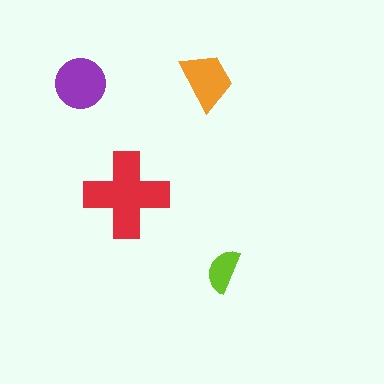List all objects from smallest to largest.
The lime semicircle, the orange trapezoid, the purple circle, the red cross.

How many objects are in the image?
There are 4 objects in the image.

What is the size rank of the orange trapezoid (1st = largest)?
3rd.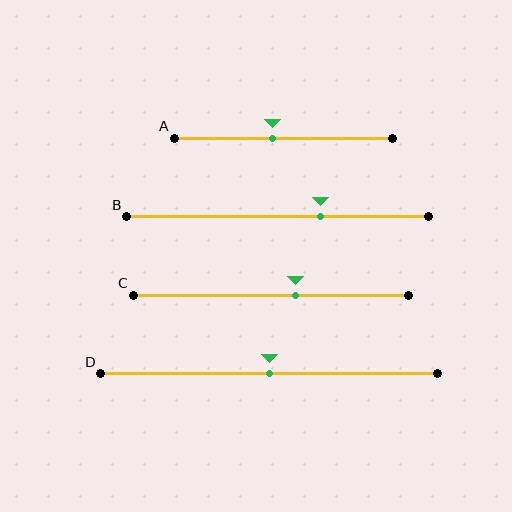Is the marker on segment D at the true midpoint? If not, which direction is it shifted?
Yes, the marker on segment D is at the true midpoint.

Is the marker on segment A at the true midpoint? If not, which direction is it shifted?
No, the marker on segment A is shifted to the left by about 5% of the segment length.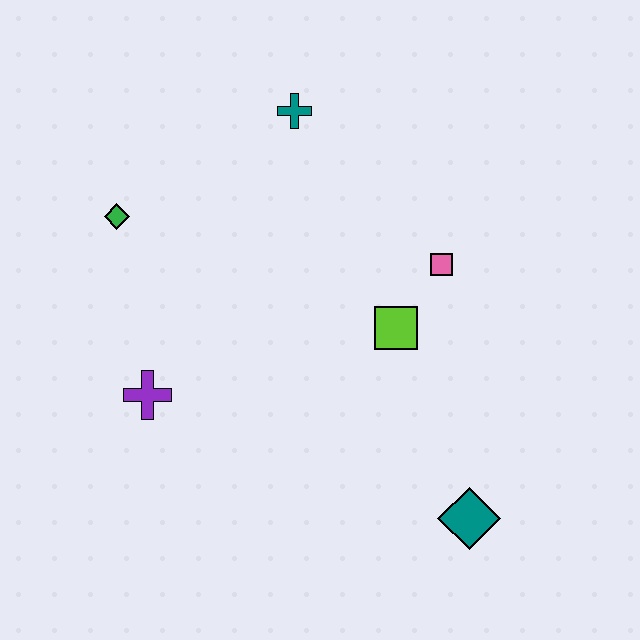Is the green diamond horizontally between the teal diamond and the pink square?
No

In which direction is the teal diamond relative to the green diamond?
The teal diamond is to the right of the green diamond.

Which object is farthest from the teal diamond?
The green diamond is farthest from the teal diamond.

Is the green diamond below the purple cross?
No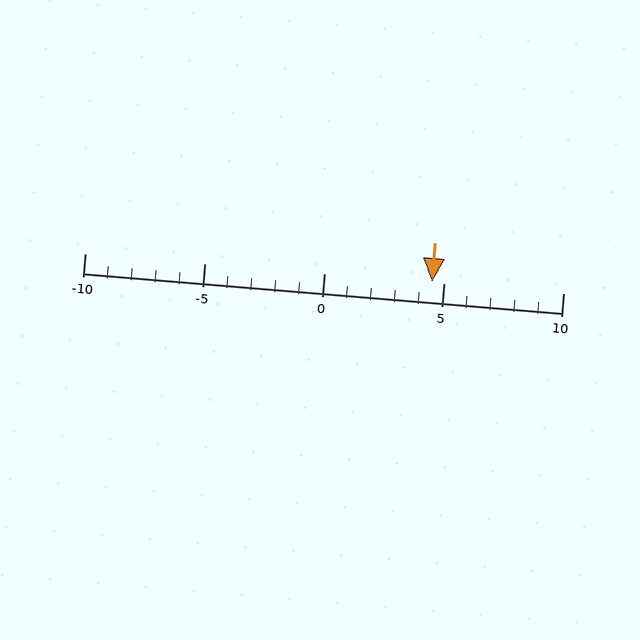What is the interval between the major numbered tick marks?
The major tick marks are spaced 5 units apart.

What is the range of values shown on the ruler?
The ruler shows values from -10 to 10.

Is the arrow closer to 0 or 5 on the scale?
The arrow is closer to 5.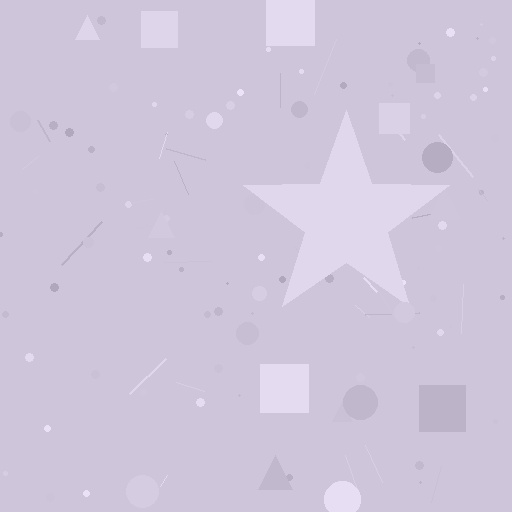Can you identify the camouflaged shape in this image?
The camouflaged shape is a star.